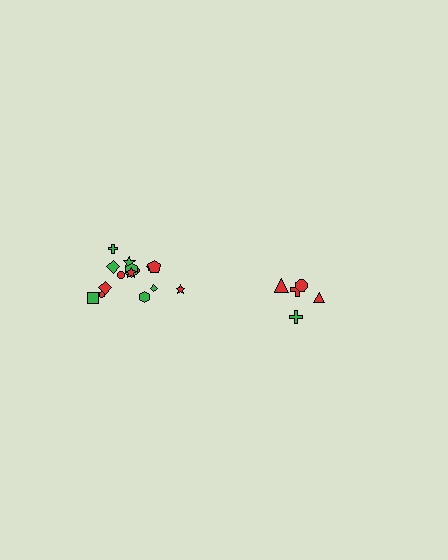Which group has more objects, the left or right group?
The left group.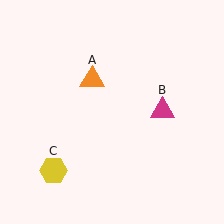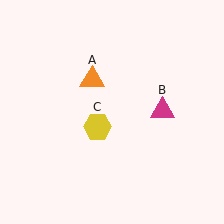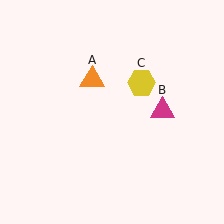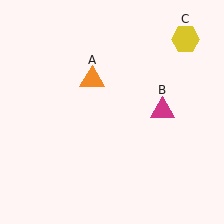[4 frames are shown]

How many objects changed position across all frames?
1 object changed position: yellow hexagon (object C).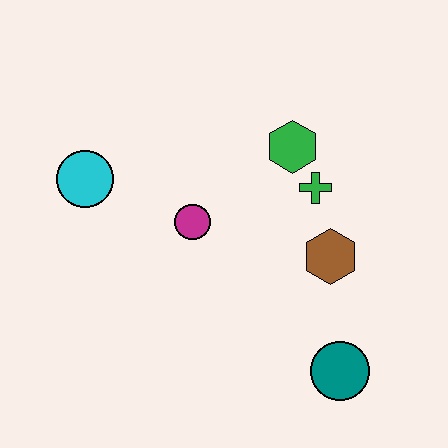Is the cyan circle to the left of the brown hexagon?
Yes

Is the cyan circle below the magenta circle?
No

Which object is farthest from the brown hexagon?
The cyan circle is farthest from the brown hexagon.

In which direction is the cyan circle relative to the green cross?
The cyan circle is to the left of the green cross.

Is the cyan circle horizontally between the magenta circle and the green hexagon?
No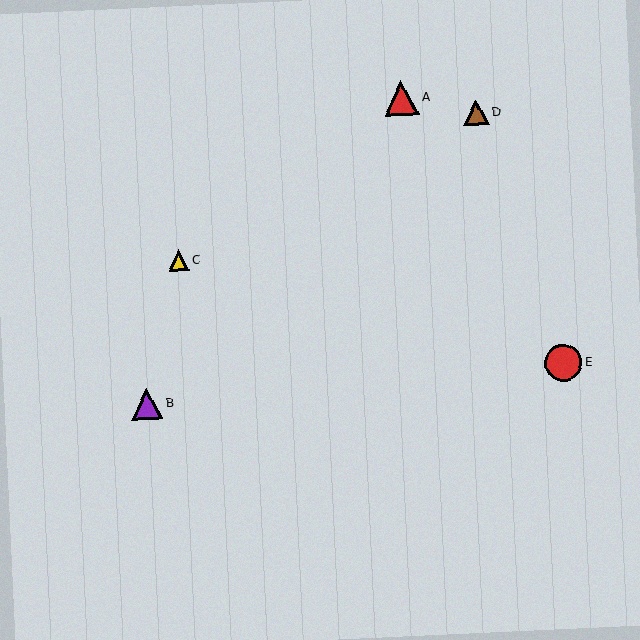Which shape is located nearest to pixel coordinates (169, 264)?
The yellow triangle (labeled C) at (179, 260) is nearest to that location.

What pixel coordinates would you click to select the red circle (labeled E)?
Click at (563, 363) to select the red circle E.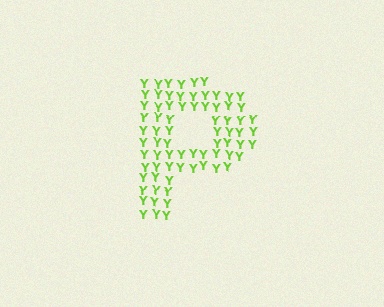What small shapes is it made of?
It is made of small letter Y's.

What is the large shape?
The large shape is the letter P.